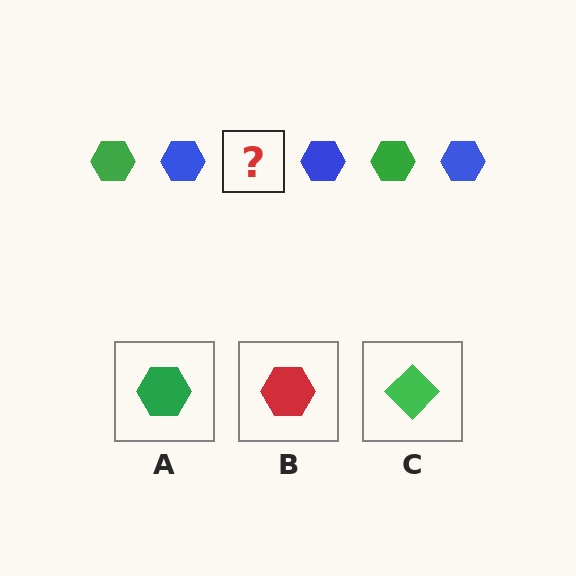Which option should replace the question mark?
Option A.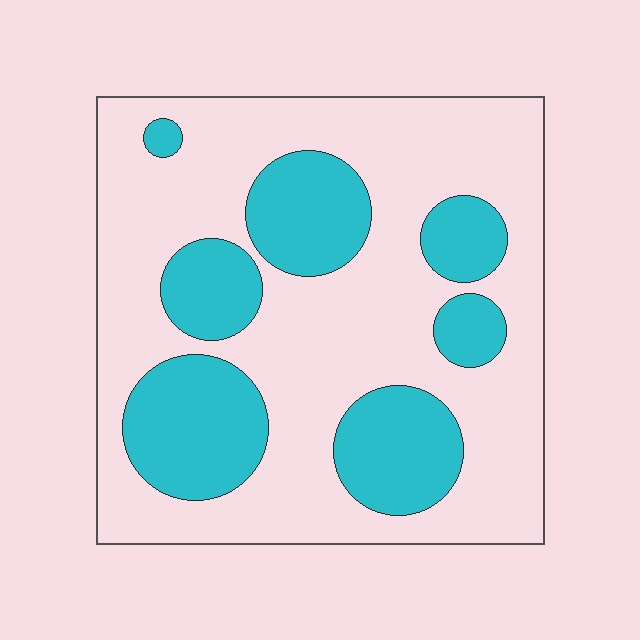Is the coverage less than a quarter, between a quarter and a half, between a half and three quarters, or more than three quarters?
Between a quarter and a half.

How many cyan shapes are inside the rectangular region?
7.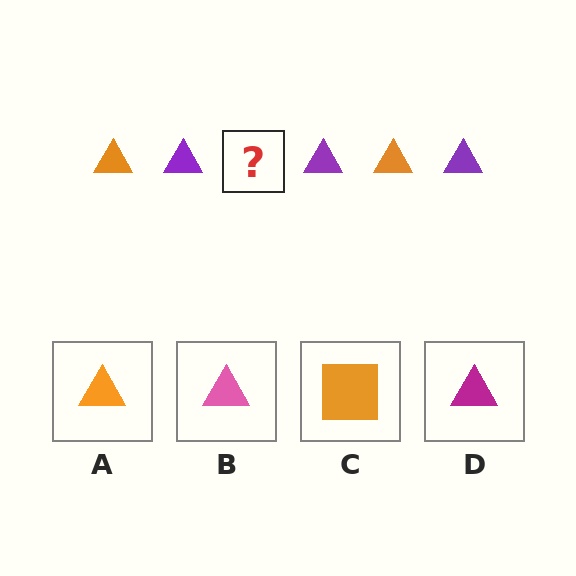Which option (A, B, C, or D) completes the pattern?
A.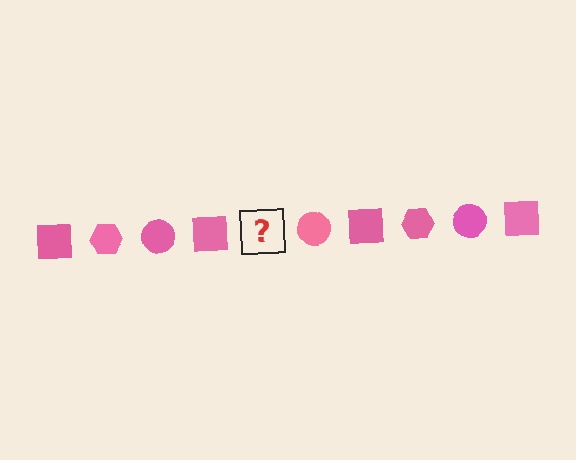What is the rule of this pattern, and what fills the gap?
The rule is that the pattern cycles through square, hexagon, circle shapes in pink. The gap should be filled with a pink hexagon.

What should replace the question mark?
The question mark should be replaced with a pink hexagon.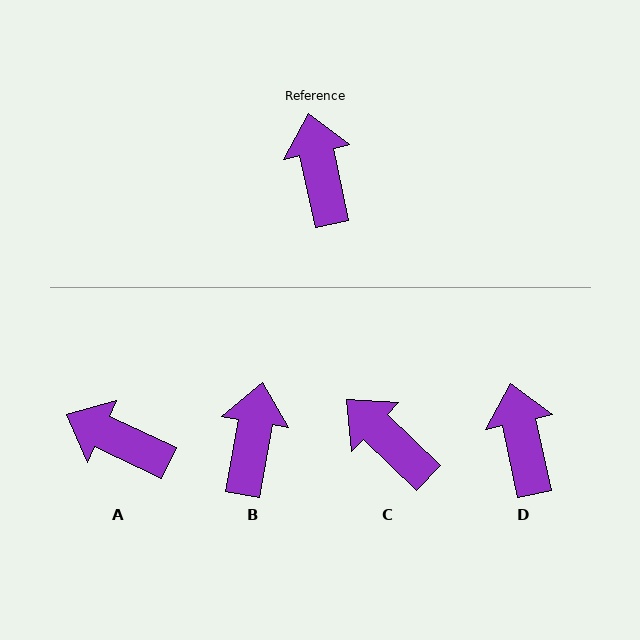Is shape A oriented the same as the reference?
No, it is off by about 53 degrees.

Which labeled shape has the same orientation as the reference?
D.